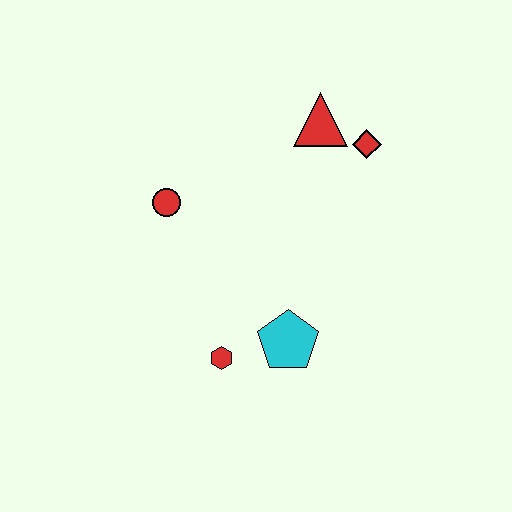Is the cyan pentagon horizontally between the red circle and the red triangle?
Yes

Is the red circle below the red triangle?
Yes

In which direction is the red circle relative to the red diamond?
The red circle is to the left of the red diamond.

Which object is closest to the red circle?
The red hexagon is closest to the red circle.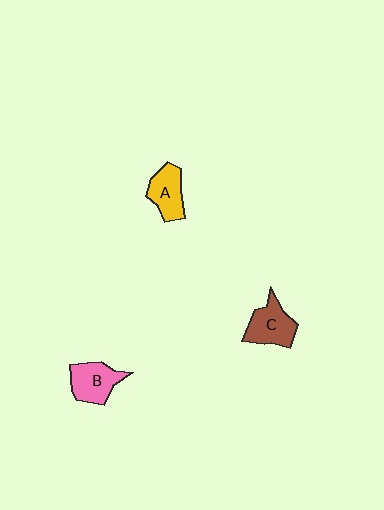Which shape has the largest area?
Shape C (brown).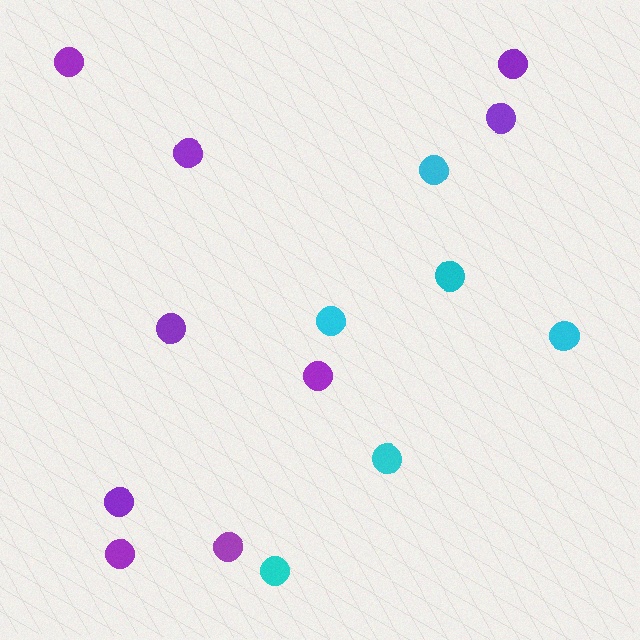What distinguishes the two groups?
There are 2 groups: one group of cyan circles (6) and one group of purple circles (9).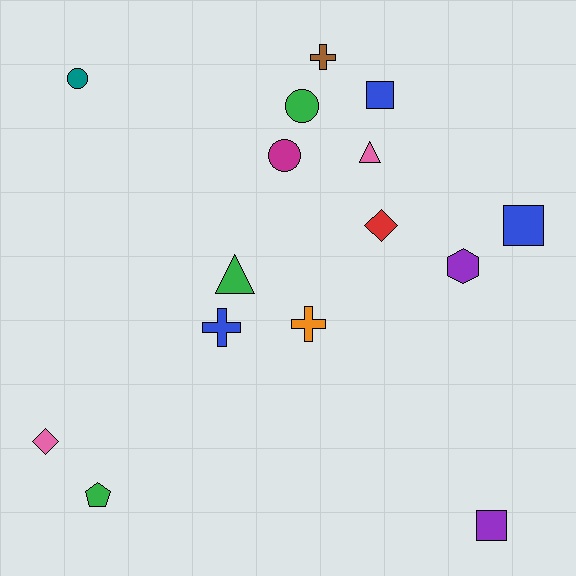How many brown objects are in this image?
There is 1 brown object.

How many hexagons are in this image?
There is 1 hexagon.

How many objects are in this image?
There are 15 objects.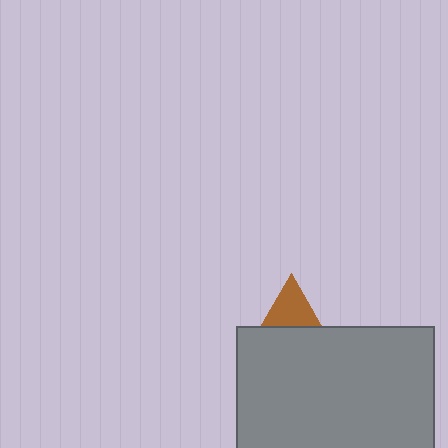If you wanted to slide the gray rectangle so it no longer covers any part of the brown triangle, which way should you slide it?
Slide it down — that is the most direct way to separate the two shapes.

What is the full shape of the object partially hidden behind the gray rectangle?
The partially hidden object is a brown triangle.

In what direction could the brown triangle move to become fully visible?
The brown triangle could move up. That would shift it out from behind the gray rectangle entirely.